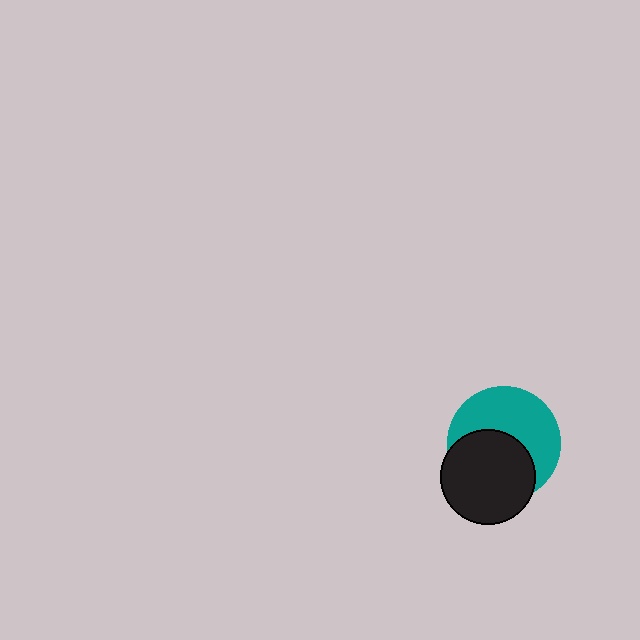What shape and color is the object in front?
The object in front is a black circle.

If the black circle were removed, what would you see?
You would see the complete teal circle.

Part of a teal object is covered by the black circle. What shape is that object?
It is a circle.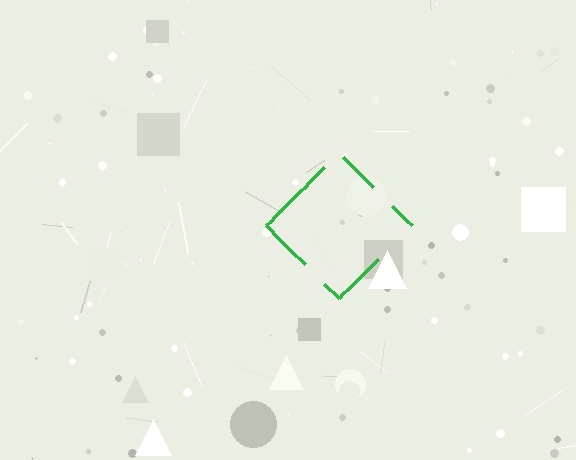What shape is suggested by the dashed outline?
The dashed outline suggests a diamond.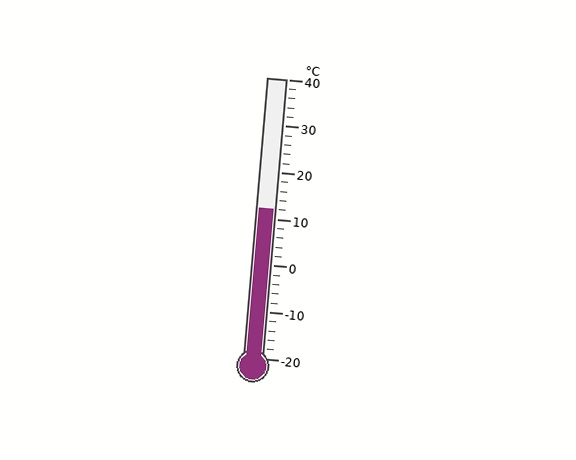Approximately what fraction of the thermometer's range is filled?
The thermometer is filled to approximately 55% of its range.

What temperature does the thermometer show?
The thermometer shows approximately 12°C.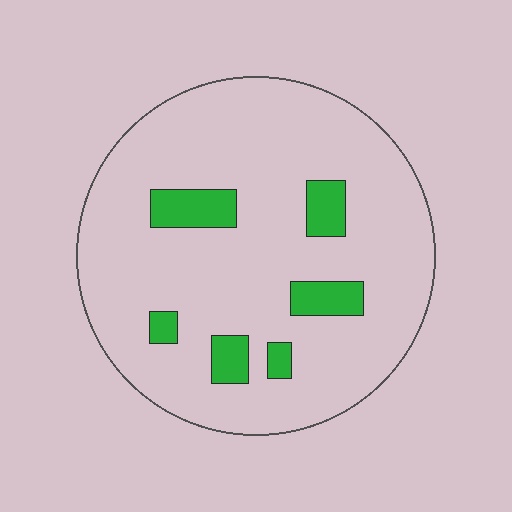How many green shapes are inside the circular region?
6.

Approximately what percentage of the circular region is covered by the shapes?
Approximately 10%.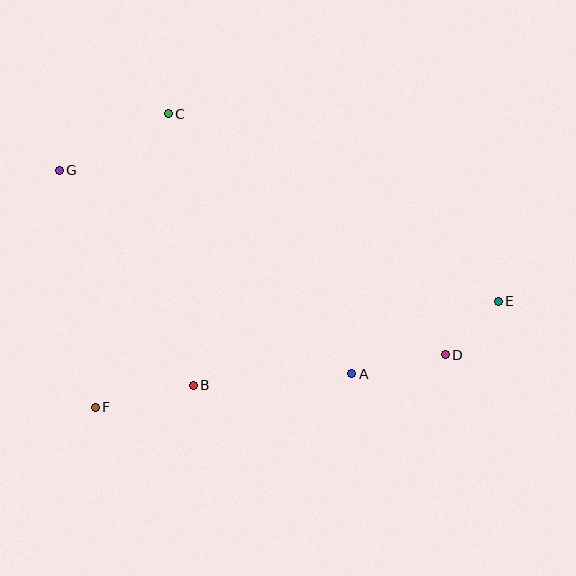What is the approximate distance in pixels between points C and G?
The distance between C and G is approximately 123 pixels.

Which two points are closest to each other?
Points D and E are closest to each other.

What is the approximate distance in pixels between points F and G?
The distance between F and G is approximately 240 pixels.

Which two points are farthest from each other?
Points E and G are farthest from each other.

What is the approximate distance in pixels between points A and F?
The distance between A and F is approximately 259 pixels.